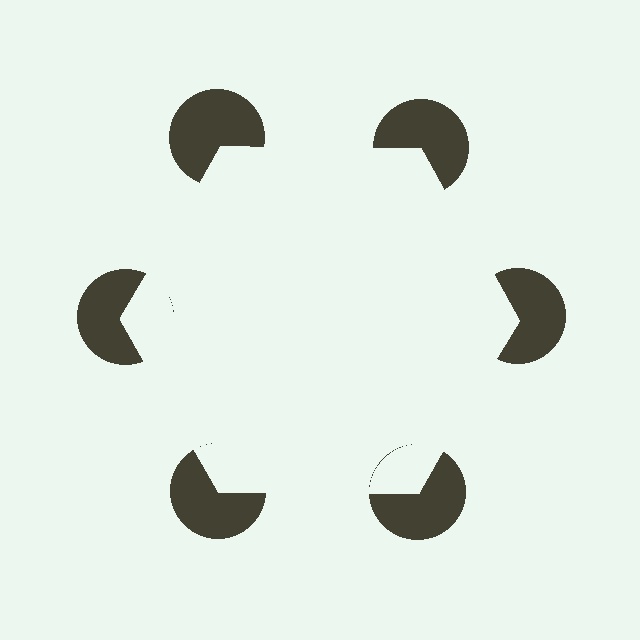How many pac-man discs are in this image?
There are 6 — one at each vertex of the illusory hexagon.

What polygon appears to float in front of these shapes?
An illusory hexagon — its edges are inferred from the aligned wedge cuts in the pac-man discs, not physically drawn.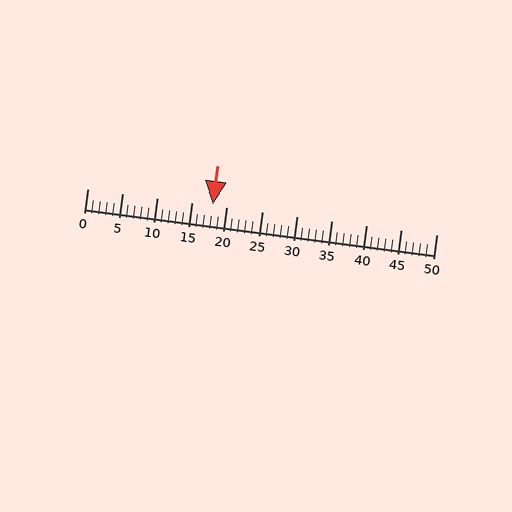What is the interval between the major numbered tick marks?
The major tick marks are spaced 5 units apart.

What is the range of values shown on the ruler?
The ruler shows values from 0 to 50.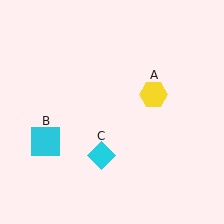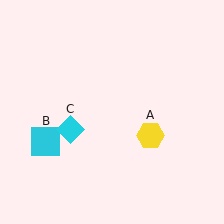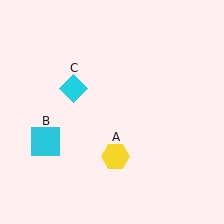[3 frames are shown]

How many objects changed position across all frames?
2 objects changed position: yellow hexagon (object A), cyan diamond (object C).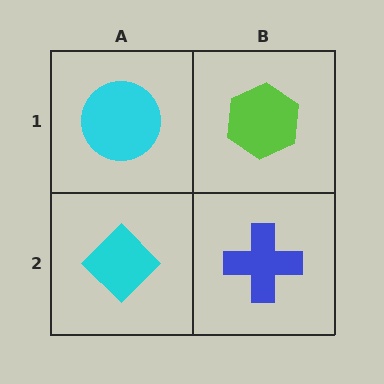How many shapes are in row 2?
2 shapes.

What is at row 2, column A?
A cyan diamond.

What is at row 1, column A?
A cyan circle.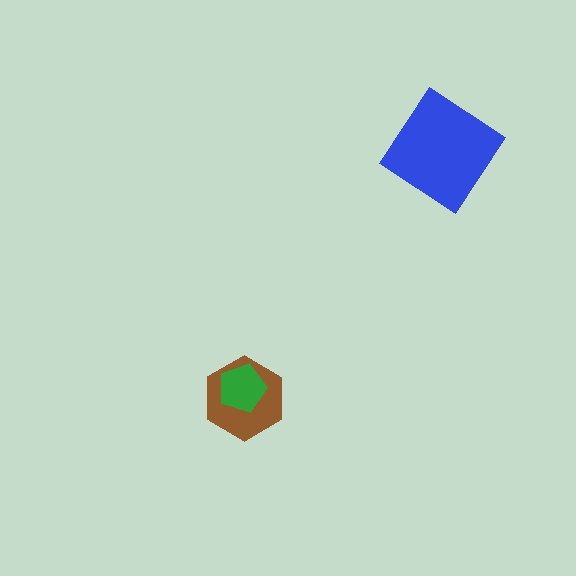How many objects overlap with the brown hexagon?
1 object overlaps with the brown hexagon.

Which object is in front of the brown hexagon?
The green pentagon is in front of the brown hexagon.